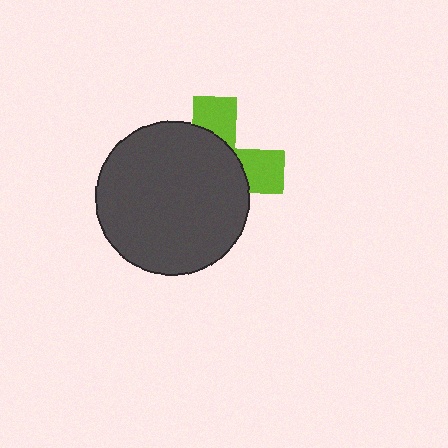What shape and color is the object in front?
The object in front is a dark gray circle.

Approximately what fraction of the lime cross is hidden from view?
Roughly 68% of the lime cross is hidden behind the dark gray circle.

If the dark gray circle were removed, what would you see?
You would see the complete lime cross.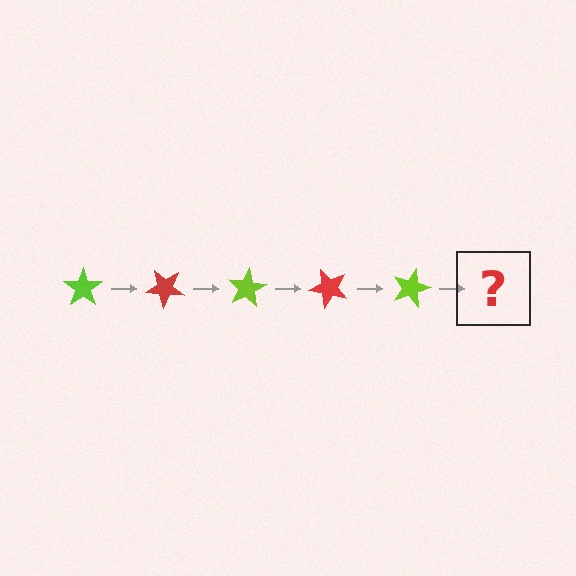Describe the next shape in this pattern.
It should be a red star, rotated 200 degrees from the start.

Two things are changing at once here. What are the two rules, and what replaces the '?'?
The two rules are that it rotates 40 degrees each step and the color cycles through lime and red. The '?' should be a red star, rotated 200 degrees from the start.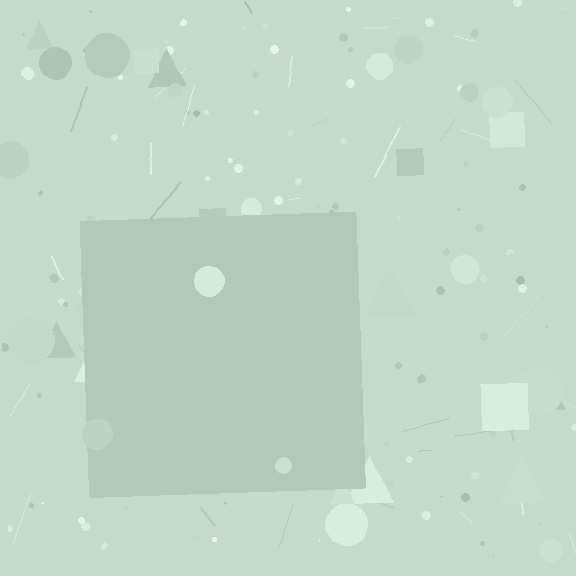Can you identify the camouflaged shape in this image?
The camouflaged shape is a square.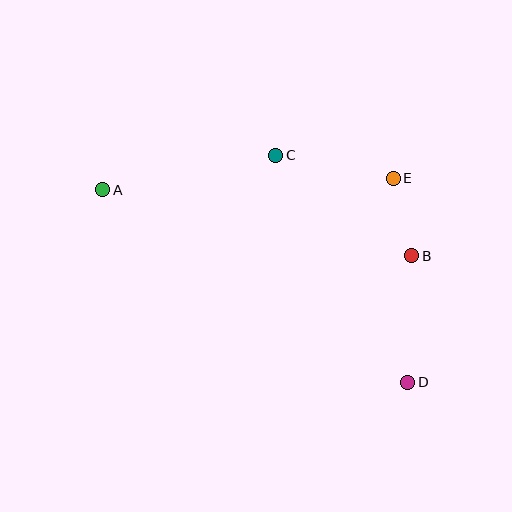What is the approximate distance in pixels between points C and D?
The distance between C and D is approximately 263 pixels.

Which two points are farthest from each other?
Points A and D are farthest from each other.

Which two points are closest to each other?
Points B and E are closest to each other.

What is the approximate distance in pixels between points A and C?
The distance between A and C is approximately 176 pixels.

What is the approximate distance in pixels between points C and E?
The distance between C and E is approximately 120 pixels.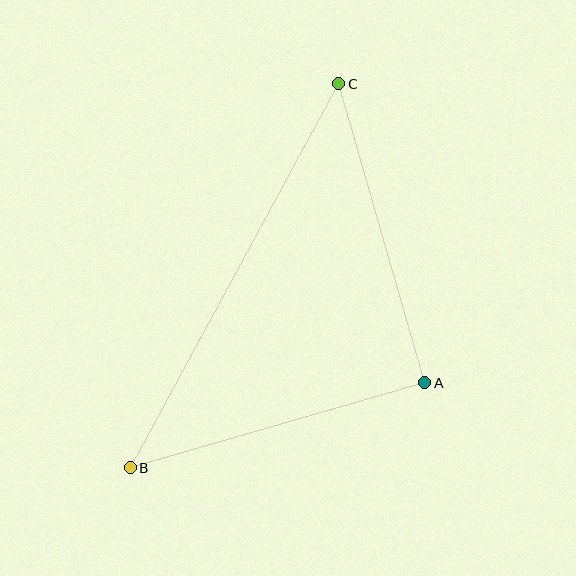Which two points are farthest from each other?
Points B and C are farthest from each other.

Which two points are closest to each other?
Points A and B are closest to each other.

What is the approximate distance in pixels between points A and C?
The distance between A and C is approximately 311 pixels.